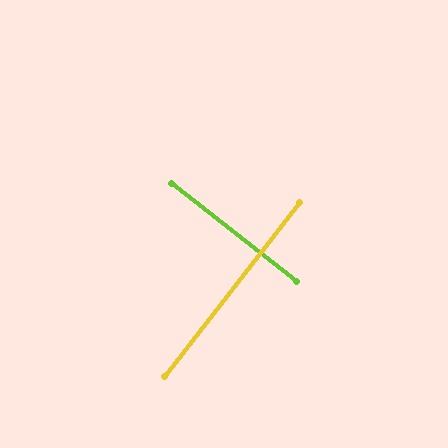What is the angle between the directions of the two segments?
Approximately 89 degrees.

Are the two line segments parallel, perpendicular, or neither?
Perpendicular — they meet at approximately 89°.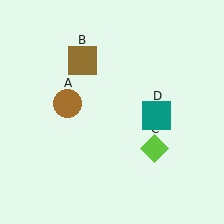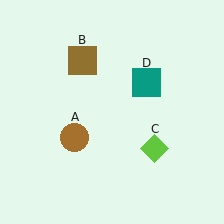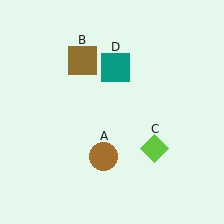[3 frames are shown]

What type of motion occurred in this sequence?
The brown circle (object A), teal square (object D) rotated counterclockwise around the center of the scene.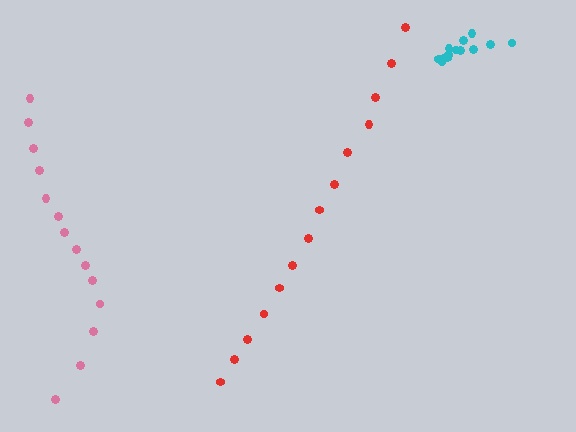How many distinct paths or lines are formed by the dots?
There are 3 distinct paths.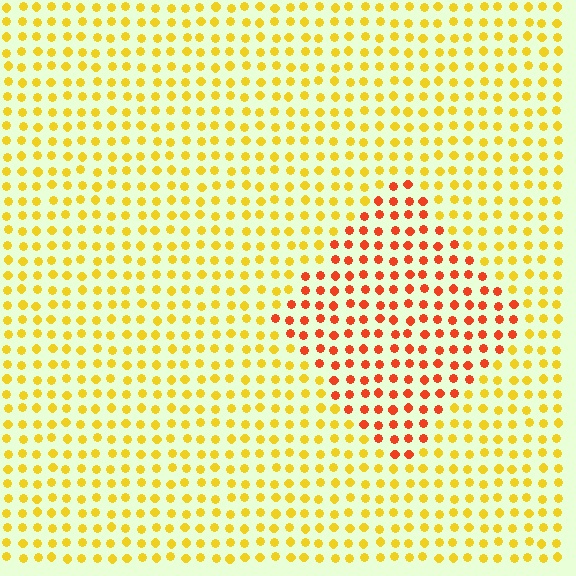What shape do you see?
I see a diamond.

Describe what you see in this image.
The image is filled with small yellow elements in a uniform arrangement. A diamond-shaped region is visible where the elements are tinted to a slightly different hue, forming a subtle color boundary.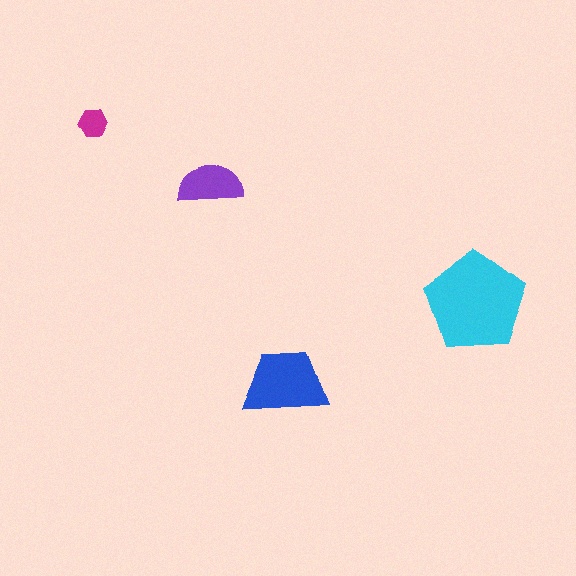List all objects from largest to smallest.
The cyan pentagon, the blue trapezoid, the purple semicircle, the magenta hexagon.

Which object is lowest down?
The blue trapezoid is bottommost.